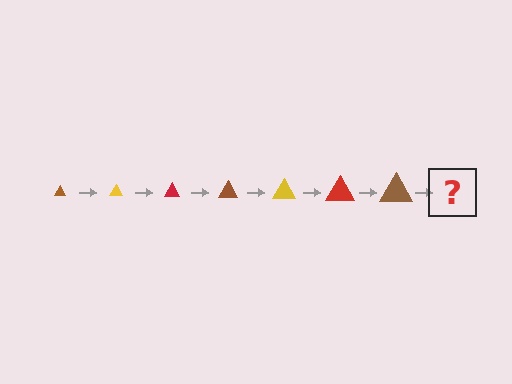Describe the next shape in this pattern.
It should be a yellow triangle, larger than the previous one.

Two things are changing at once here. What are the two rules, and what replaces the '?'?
The two rules are that the triangle grows larger each step and the color cycles through brown, yellow, and red. The '?' should be a yellow triangle, larger than the previous one.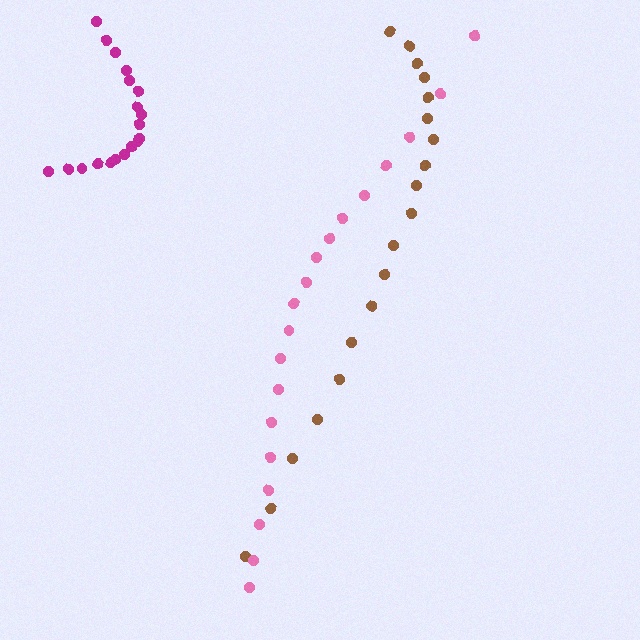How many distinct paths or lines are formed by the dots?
There are 3 distinct paths.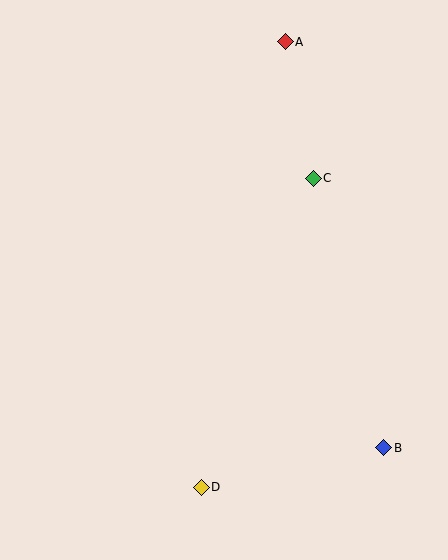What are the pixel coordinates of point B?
Point B is at (384, 448).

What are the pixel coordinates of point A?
Point A is at (285, 42).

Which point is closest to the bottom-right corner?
Point B is closest to the bottom-right corner.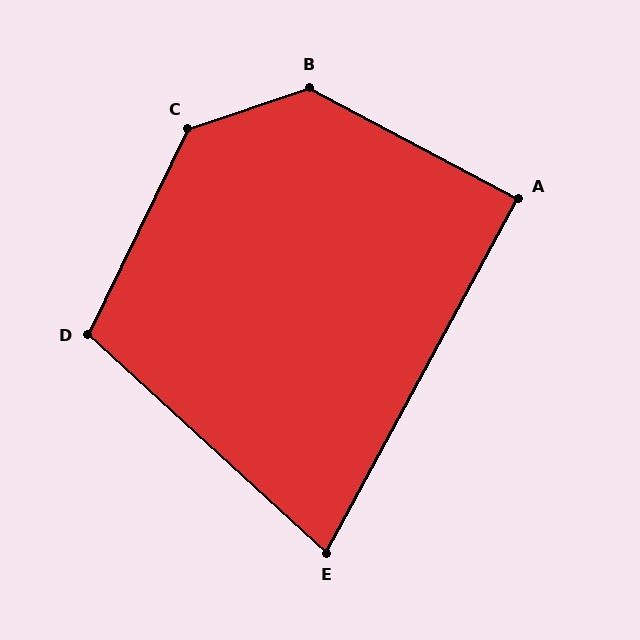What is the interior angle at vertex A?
Approximately 90 degrees (approximately right).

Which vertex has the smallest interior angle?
E, at approximately 76 degrees.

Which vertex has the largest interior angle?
C, at approximately 134 degrees.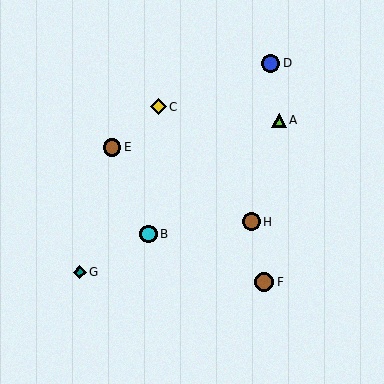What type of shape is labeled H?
Shape H is a brown circle.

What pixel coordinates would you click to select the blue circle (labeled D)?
Click at (271, 63) to select the blue circle D.